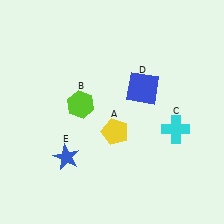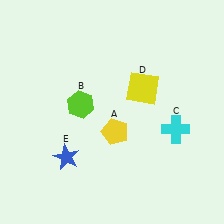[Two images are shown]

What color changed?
The square (D) changed from blue in Image 1 to yellow in Image 2.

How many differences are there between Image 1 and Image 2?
There is 1 difference between the two images.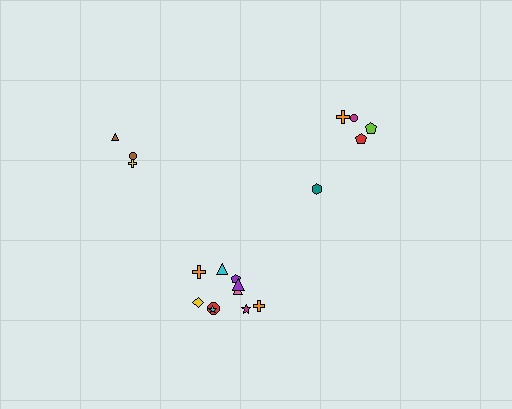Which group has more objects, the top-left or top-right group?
The top-right group.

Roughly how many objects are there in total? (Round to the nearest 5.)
Roughly 20 objects in total.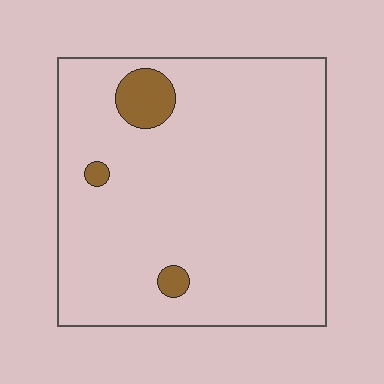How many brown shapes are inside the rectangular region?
3.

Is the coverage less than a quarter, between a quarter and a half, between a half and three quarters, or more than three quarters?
Less than a quarter.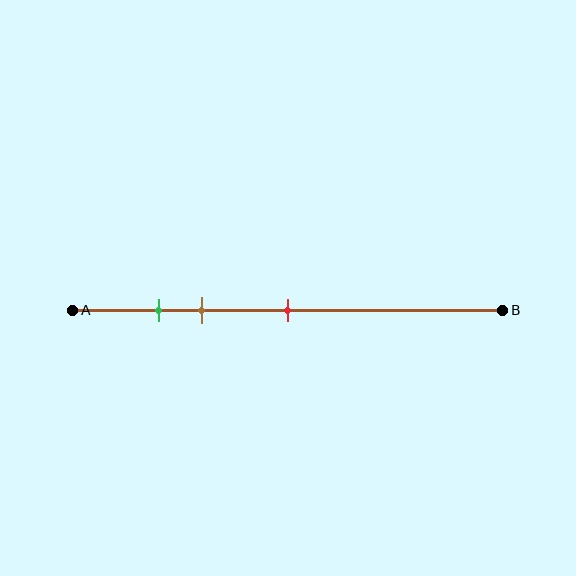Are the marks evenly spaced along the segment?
No, the marks are not evenly spaced.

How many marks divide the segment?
There are 3 marks dividing the segment.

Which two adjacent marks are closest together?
The green and brown marks are the closest adjacent pair.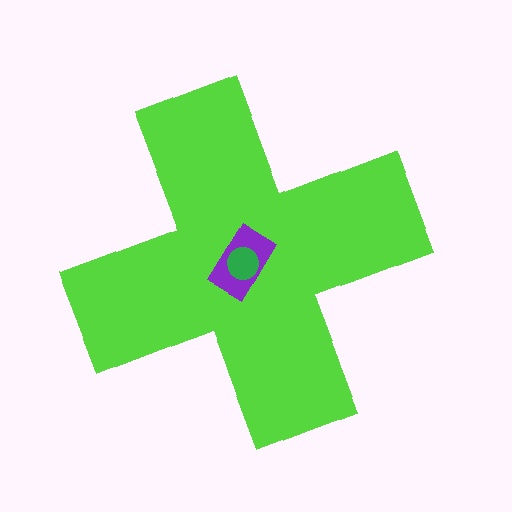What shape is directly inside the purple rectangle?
The green circle.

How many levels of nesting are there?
3.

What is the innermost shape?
The green circle.